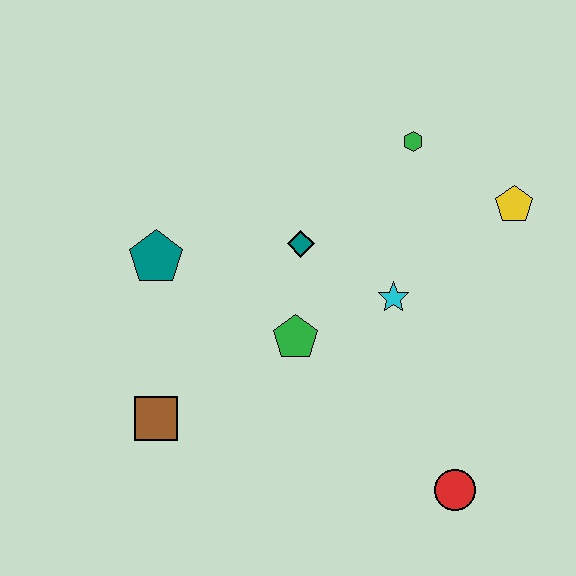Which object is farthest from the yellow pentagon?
The brown square is farthest from the yellow pentagon.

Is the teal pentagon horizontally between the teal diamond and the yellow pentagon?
No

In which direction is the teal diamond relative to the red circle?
The teal diamond is above the red circle.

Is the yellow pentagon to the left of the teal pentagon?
No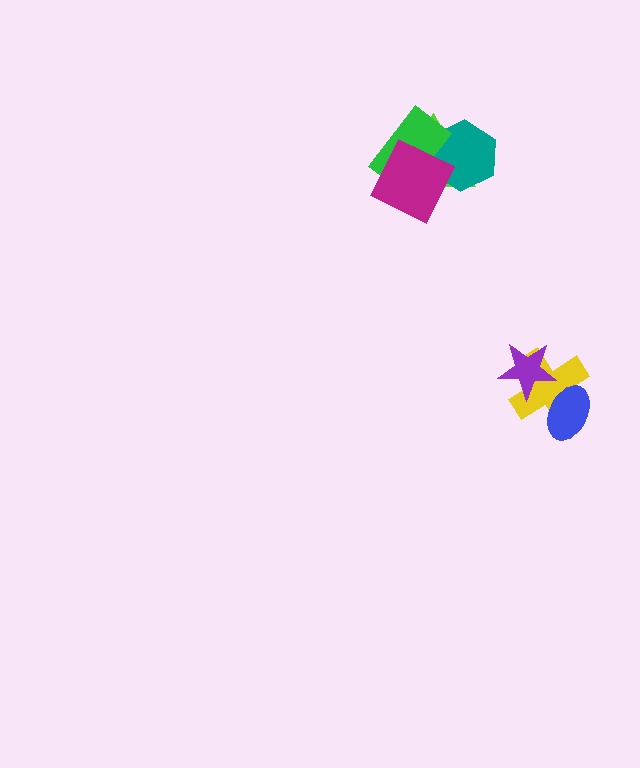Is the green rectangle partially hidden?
Yes, it is partially covered by another shape.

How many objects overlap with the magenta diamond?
3 objects overlap with the magenta diamond.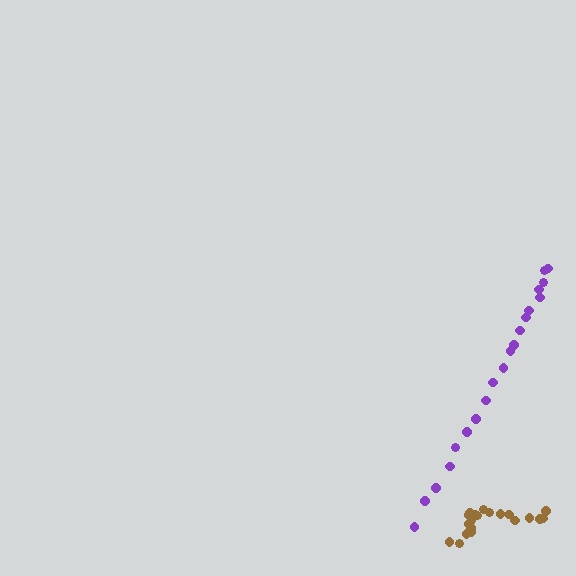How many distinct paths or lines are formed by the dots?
There are 2 distinct paths.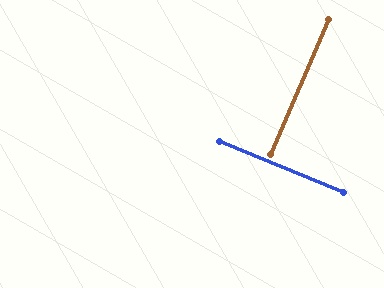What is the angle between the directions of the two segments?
Approximately 88 degrees.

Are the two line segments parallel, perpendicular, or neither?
Perpendicular — they meet at approximately 88°.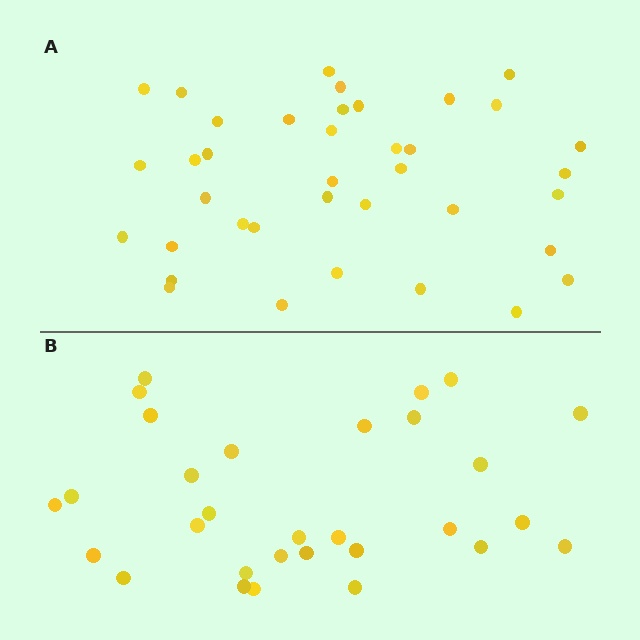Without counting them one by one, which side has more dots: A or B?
Region A (the top region) has more dots.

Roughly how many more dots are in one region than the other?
Region A has roughly 8 or so more dots than region B.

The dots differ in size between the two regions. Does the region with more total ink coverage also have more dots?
No. Region B has more total ink coverage because its dots are larger, but region A actually contains more individual dots. Total area can be misleading — the number of items is what matters here.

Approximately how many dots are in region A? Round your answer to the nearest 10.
About 40 dots. (The exact count is 38, which rounds to 40.)